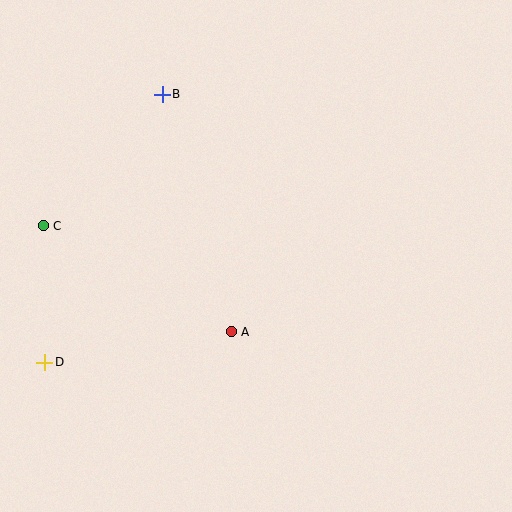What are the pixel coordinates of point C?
Point C is at (43, 226).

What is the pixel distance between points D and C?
The distance between D and C is 137 pixels.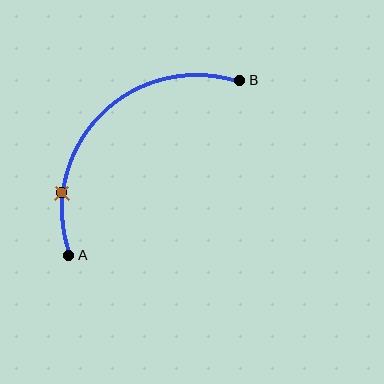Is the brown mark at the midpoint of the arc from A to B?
No. The brown mark lies on the arc but is closer to endpoint A. The arc midpoint would be at the point on the curve equidistant along the arc from both A and B.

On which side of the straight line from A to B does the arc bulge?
The arc bulges above and to the left of the straight line connecting A and B.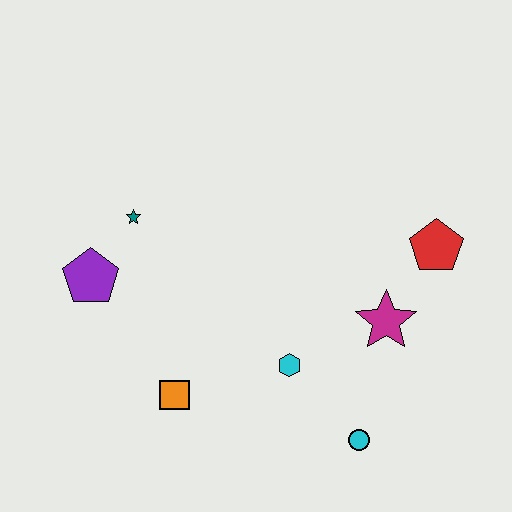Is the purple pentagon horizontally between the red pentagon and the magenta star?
No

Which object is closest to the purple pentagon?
The teal star is closest to the purple pentagon.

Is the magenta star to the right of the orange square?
Yes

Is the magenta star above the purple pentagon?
No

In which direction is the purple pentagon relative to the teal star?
The purple pentagon is below the teal star.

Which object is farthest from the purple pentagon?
The red pentagon is farthest from the purple pentagon.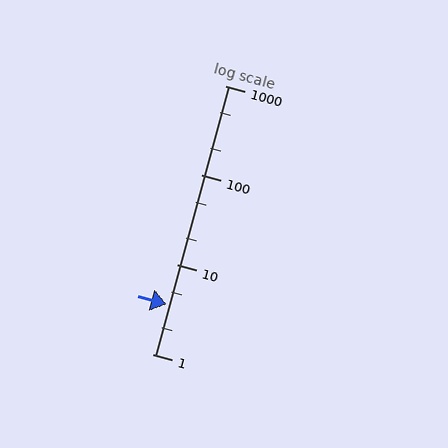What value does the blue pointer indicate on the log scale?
The pointer indicates approximately 3.6.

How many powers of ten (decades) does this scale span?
The scale spans 3 decades, from 1 to 1000.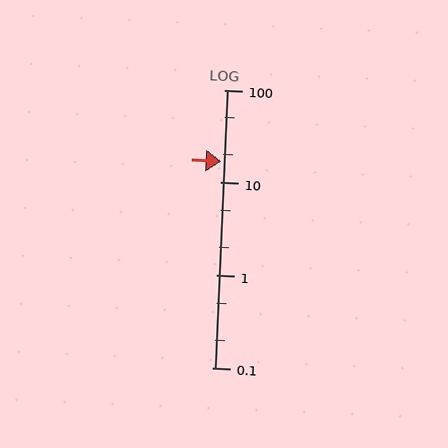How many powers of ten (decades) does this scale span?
The scale spans 3 decades, from 0.1 to 100.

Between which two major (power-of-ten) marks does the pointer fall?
The pointer is between 10 and 100.